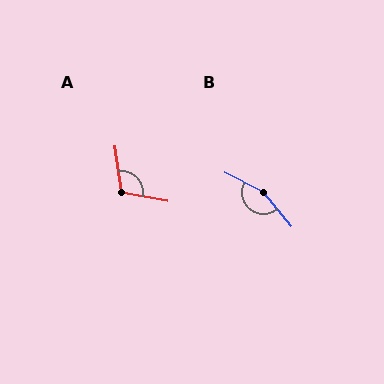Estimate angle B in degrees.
Approximately 156 degrees.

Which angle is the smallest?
A, at approximately 109 degrees.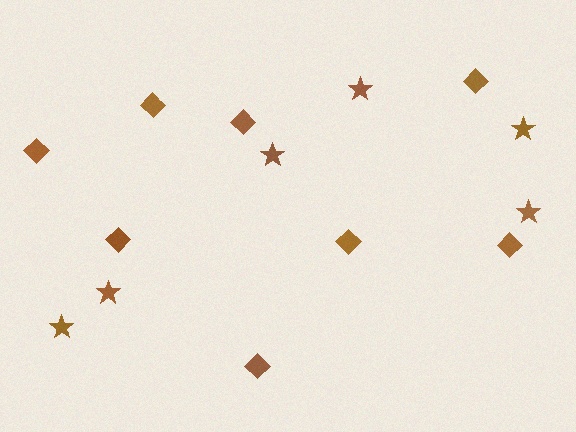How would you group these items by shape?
There are 2 groups: one group of stars (6) and one group of diamonds (8).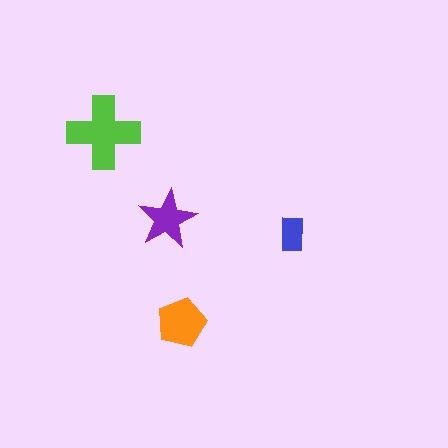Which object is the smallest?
The blue rectangle.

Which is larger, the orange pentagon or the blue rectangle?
The orange pentagon.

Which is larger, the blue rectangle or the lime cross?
The lime cross.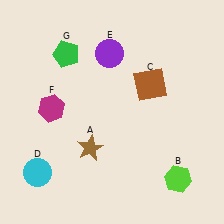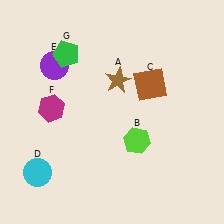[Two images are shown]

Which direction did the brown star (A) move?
The brown star (A) moved up.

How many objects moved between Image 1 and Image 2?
3 objects moved between the two images.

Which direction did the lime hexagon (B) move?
The lime hexagon (B) moved left.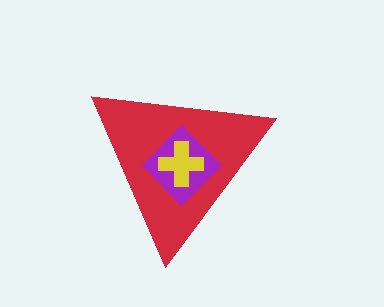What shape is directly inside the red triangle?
The purple diamond.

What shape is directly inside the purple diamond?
The yellow cross.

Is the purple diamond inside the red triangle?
Yes.